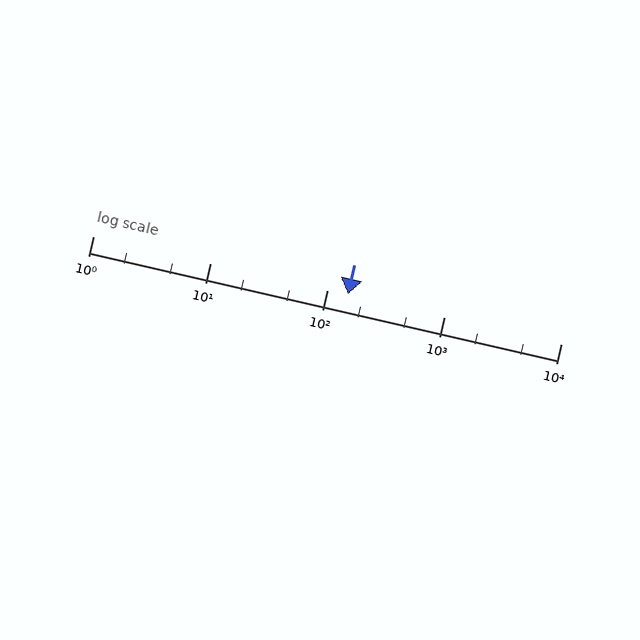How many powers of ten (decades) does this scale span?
The scale spans 4 decades, from 1 to 10000.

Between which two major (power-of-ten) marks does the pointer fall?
The pointer is between 100 and 1000.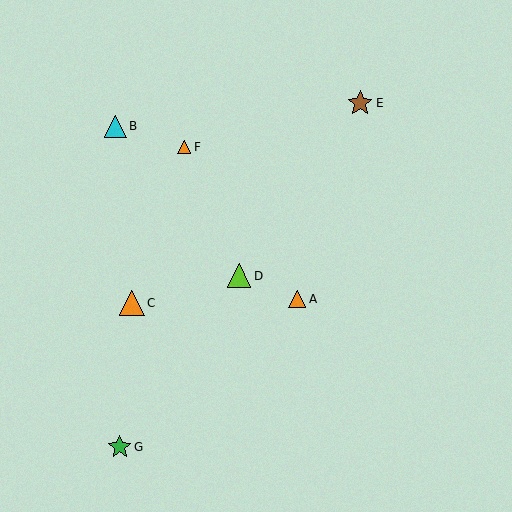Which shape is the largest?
The brown star (labeled E) is the largest.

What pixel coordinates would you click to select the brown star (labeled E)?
Click at (360, 103) to select the brown star E.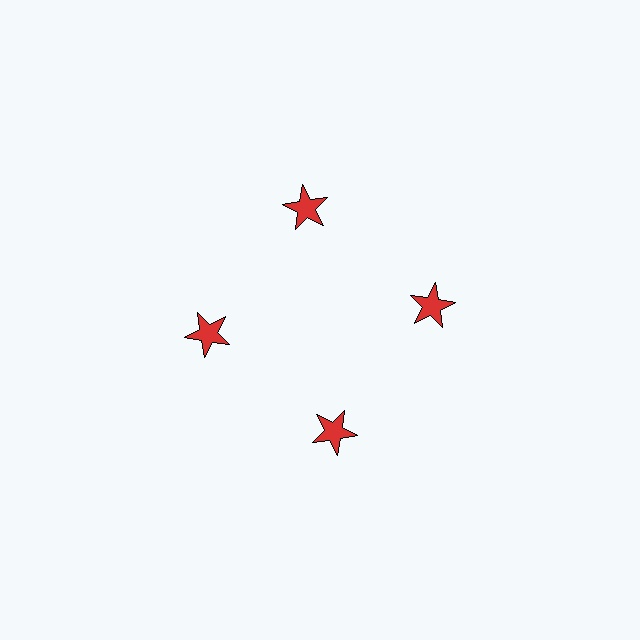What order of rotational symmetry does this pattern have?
This pattern has 4-fold rotational symmetry.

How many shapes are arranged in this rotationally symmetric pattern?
There are 4 shapes, arranged in 4 groups of 1.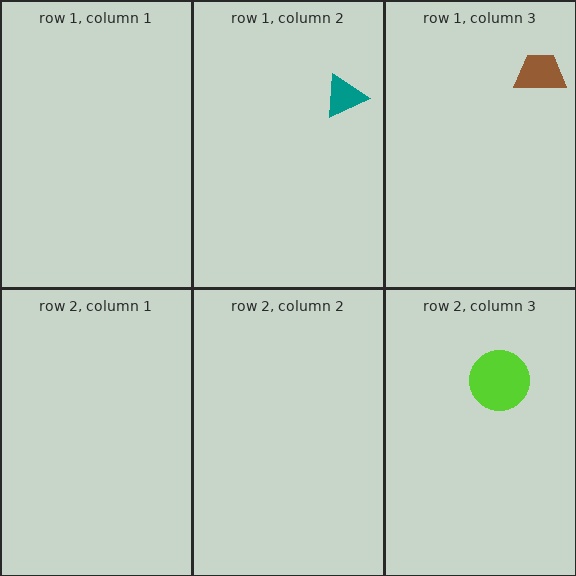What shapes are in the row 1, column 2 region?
The teal triangle.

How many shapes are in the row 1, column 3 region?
1.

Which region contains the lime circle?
The row 2, column 3 region.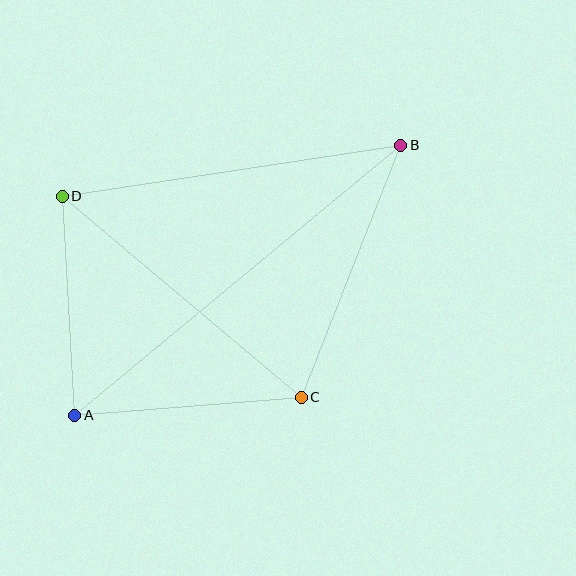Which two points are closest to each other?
Points A and D are closest to each other.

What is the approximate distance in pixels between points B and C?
The distance between B and C is approximately 271 pixels.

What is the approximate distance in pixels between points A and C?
The distance between A and C is approximately 227 pixels.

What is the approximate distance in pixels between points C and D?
The distance between C and D is approximately 313 pixels.